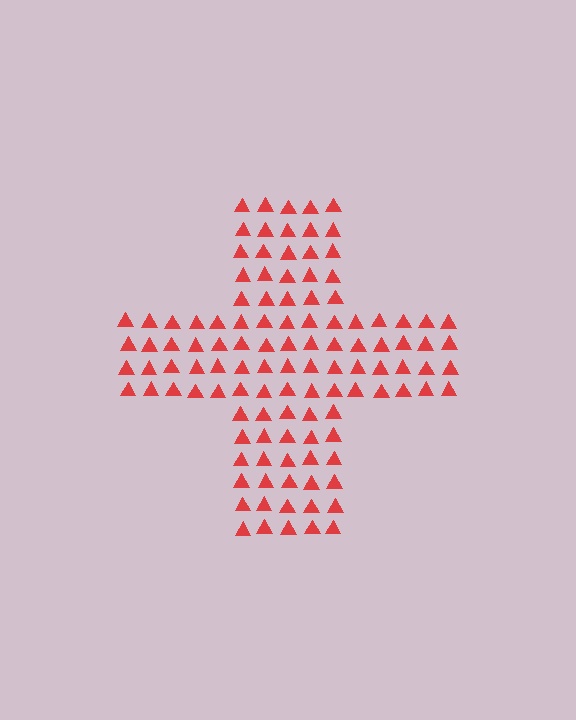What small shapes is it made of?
It is made of small triangles.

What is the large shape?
The large shape is a cross.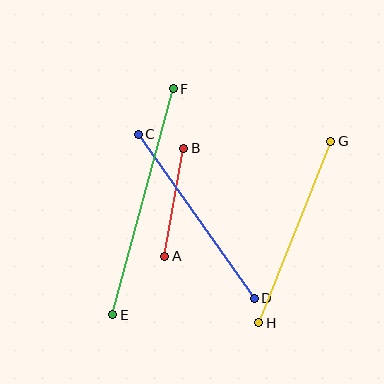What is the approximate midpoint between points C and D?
The midpoint is at approximately (196, 216) pixels.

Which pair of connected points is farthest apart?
Points E and F are farthest apart.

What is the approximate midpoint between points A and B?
The midpoint is at approximately (174, 202) pixels.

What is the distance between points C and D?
The distance is approximately 201 pixels.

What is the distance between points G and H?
The distance is approximately 195 pixels.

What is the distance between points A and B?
The distance is approximately 110 pixels.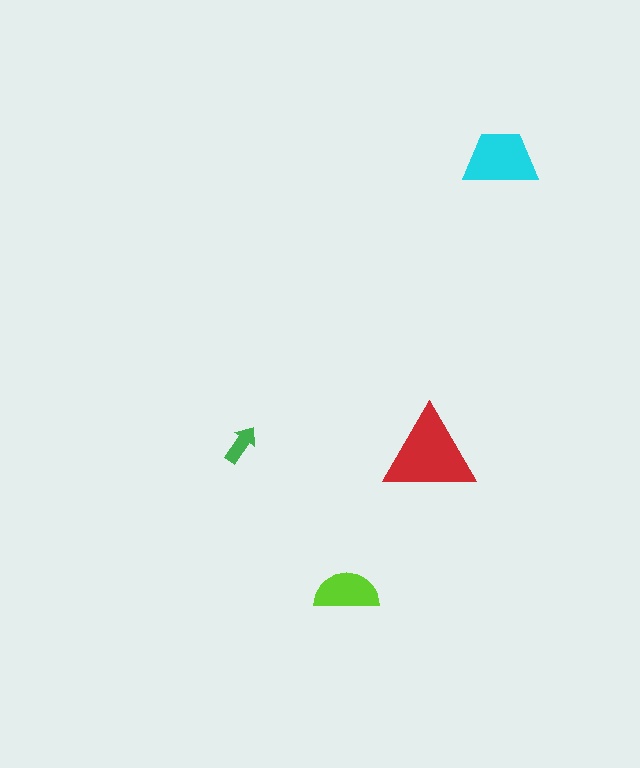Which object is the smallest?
The green arrow.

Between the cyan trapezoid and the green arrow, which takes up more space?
The cyan trapezoid.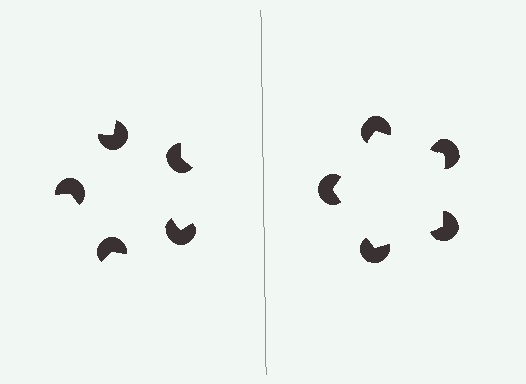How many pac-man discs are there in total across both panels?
10 — 5 on each side.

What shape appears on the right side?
An illusory pentagon.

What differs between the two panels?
The pac-man discs are positioned identically on both sides; only the wedge orientations differ. On the right they align to a pentagon; on the left they are misaligned.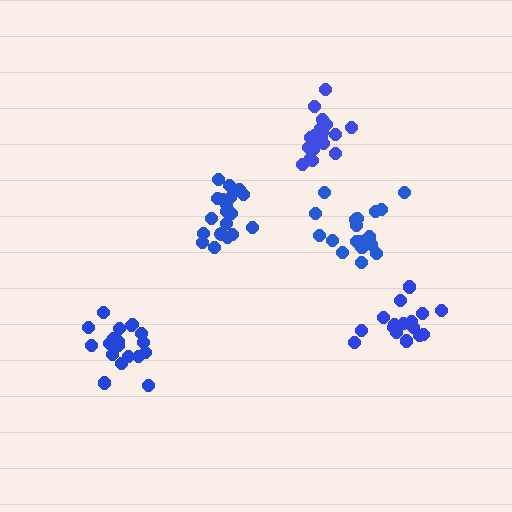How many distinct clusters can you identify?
There are 5 distinct clusters.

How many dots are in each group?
Group 1: 20 dots, Group 2: 17 dots, Group 3: 20 dots, Group 4: 19 dots, Group 5: 18 dots (94 total).